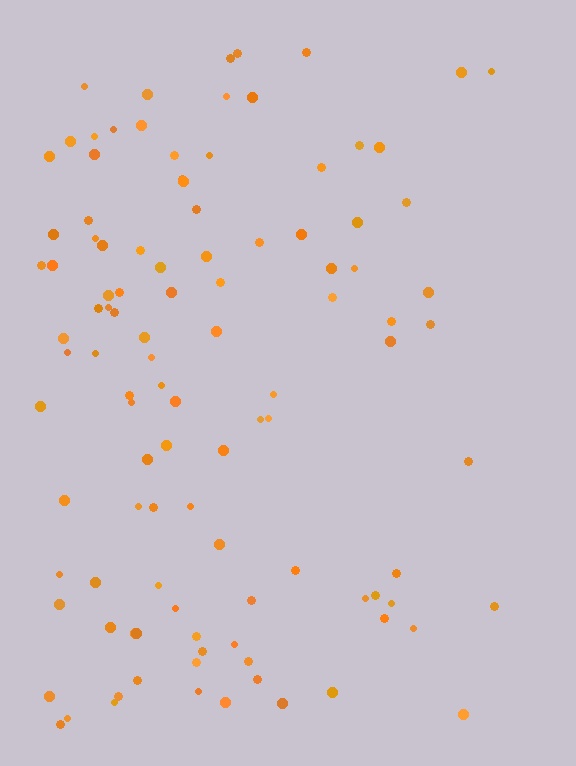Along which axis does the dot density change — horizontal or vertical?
Horizontal.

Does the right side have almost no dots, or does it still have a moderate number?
Still a moderate number, just noticeably fewer than the left.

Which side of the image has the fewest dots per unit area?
The right.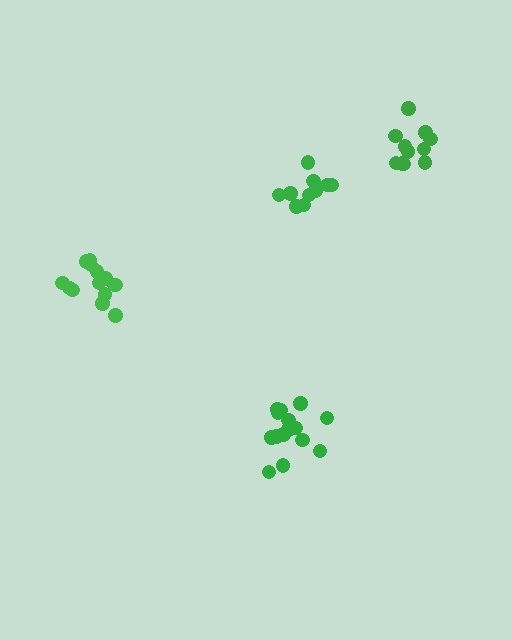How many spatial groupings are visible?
There are 4 spatial groupings.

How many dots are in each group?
Group 1: 11 dots, Group 2: 14 dots, Group 3: 10 dots, Group 4: 15 dots (50 total).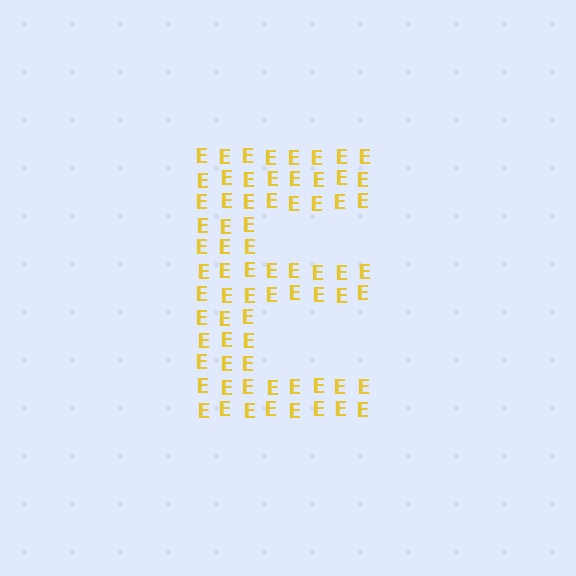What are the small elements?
The small elements are letter E's.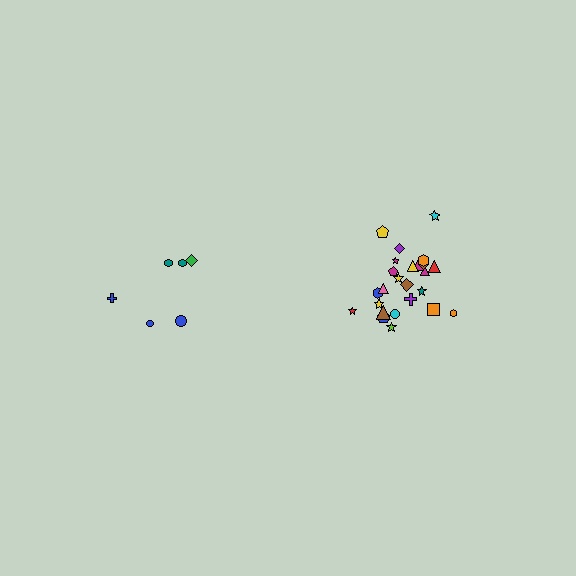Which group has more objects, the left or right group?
The right group.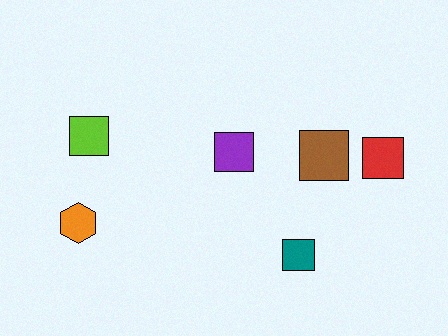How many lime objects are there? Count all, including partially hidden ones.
There is 1 lime object.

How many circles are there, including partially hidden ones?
There are no circles.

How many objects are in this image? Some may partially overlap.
There are 6 objects.